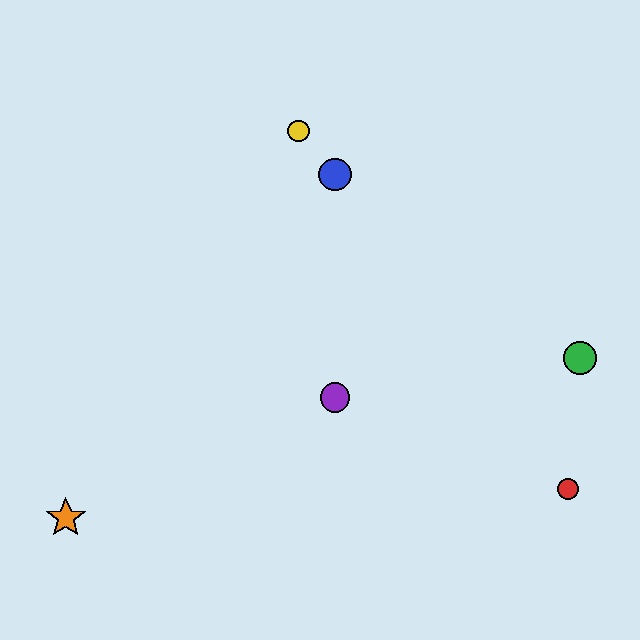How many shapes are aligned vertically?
2 shapes (the blue circle, the purple circle) are aligned vertically.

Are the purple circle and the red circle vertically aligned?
No, the purple circle is at x≈335 and the red circle is at x≈568.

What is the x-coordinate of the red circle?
The red circle is at x≈568.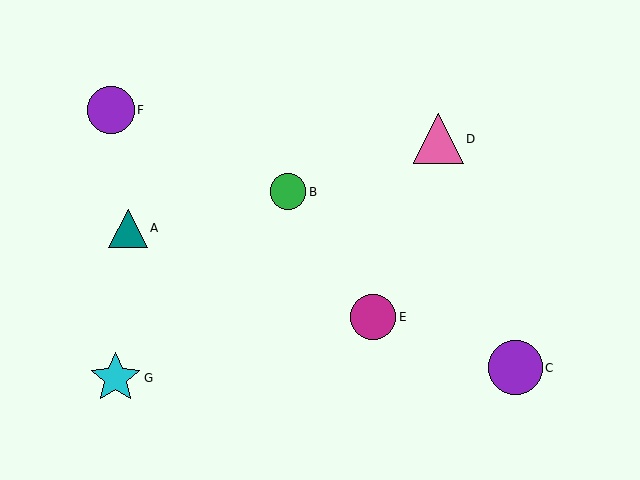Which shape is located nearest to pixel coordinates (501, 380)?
The purple circle (labeled C) at (515, 368) is nearest to that location.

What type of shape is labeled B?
Shape B is a green circle.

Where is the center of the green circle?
The center of the green circle is at (288, 192).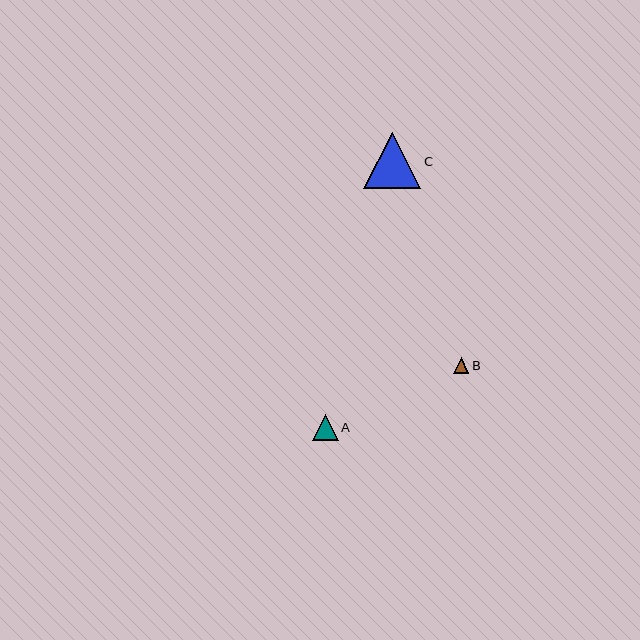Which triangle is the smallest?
Triangle B is the smallest with a size of approximately 16 pixels.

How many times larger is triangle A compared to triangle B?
Triangle A is approximately 1.7 times the size of triangle B.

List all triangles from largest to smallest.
From largest to smallest: C, A, B.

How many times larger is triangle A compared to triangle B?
Triangle A is approximately 1.7 times the size of triangle B.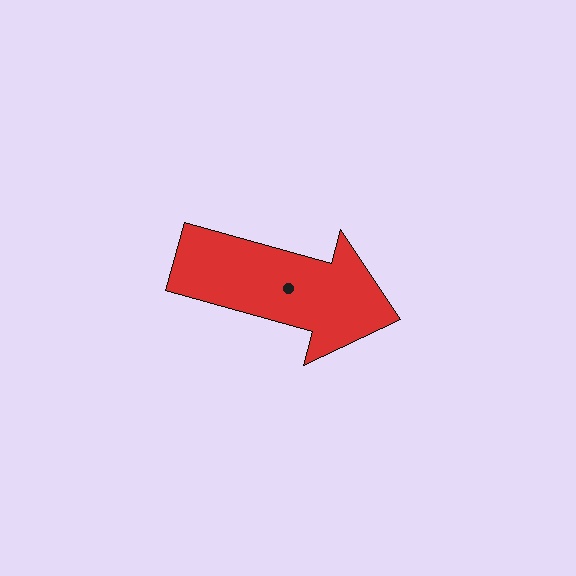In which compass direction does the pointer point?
East.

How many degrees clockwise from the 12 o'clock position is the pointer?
Approximately 106 degrees.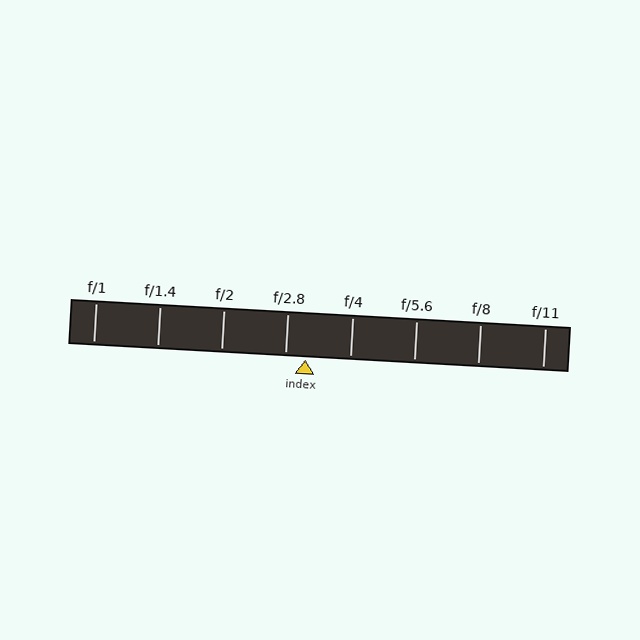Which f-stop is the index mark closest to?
The index mark is closest to f/2.8.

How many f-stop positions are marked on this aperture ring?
There are 8 f-stop positions marked.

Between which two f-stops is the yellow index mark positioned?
The index mark is between f/2.8 and f/4.